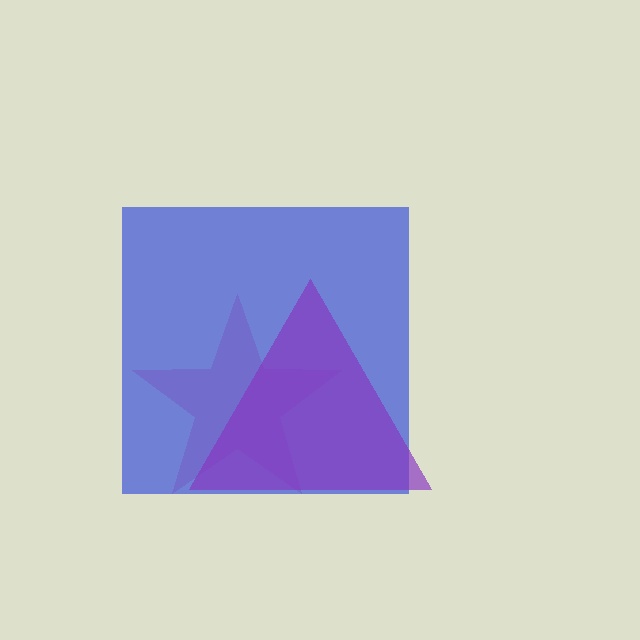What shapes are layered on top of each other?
The layered shapes are: a pink star, a blue square, a purple triangle.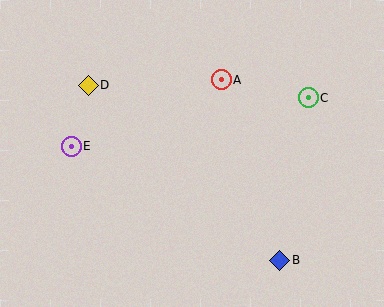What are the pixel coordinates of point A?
Point A is at (221, 80).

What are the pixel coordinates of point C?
Point C is at (308, 98).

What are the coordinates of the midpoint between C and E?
The midpoint between C and E is at (190, 122).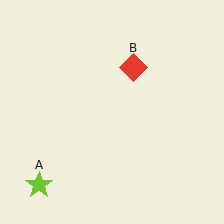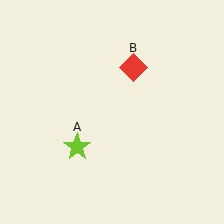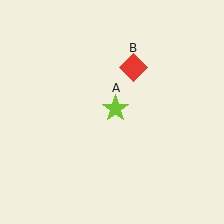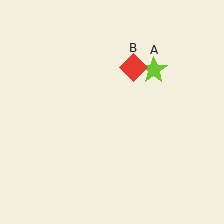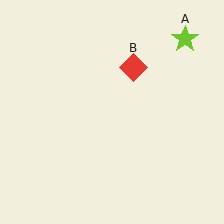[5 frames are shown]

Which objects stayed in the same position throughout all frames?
Red diamond (object B) remained stationary.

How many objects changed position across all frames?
1 object changed position: lime star (object A).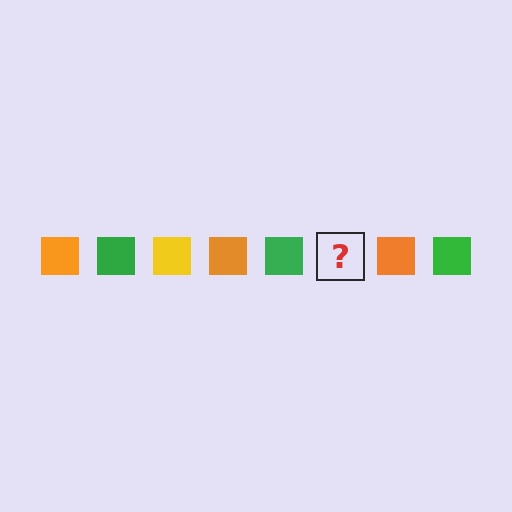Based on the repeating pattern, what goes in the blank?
The blank should be a yellow square.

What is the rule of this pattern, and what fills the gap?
The rule is that the pattern cycles through orange, green, yellow squares. The gap should be filled with a yellow square.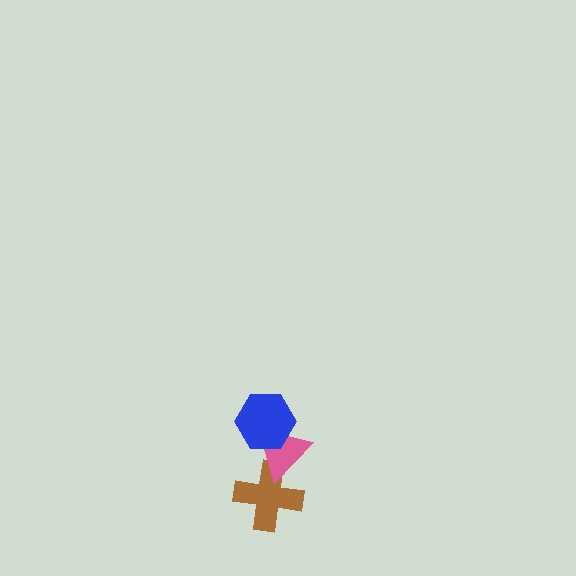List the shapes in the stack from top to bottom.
From top to bottom: the blue hexagon, the pink triangle, the brown cross.